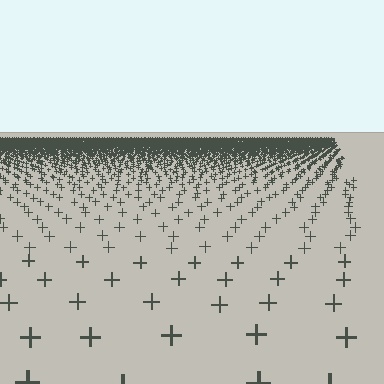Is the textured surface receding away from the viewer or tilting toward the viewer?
The surface is receding away from the viewer. Texture elements get smaller and denser toward the top.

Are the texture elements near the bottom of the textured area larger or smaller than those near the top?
Larger. Near the bottom, elements are closer to the viewer and appear at a bigger on-screen size.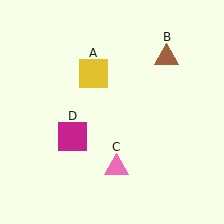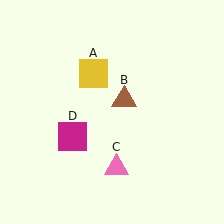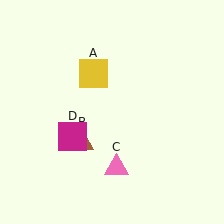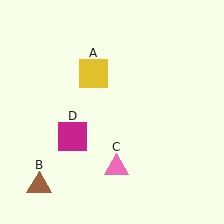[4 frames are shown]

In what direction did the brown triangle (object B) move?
The brown triangle (object B) moved down and to the left.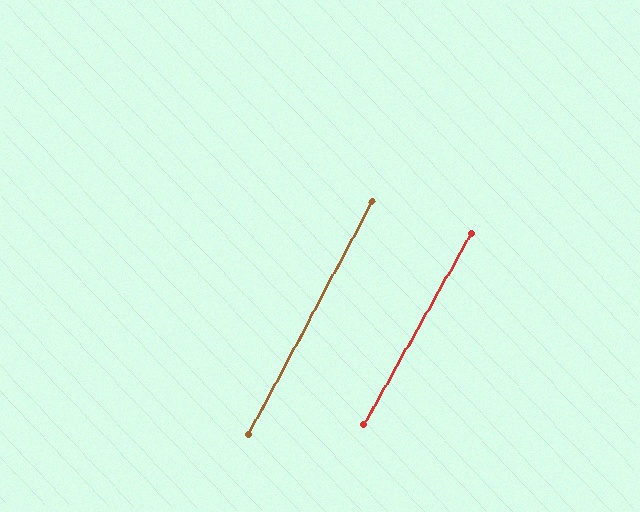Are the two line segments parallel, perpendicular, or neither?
Parallel — their directions differ by only 1.6°.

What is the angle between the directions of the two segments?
Approximately 2 degrees.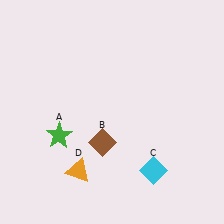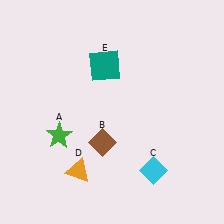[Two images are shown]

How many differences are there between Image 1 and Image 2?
There is 1 difference between the two images.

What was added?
A teal square (E) was added in Image 2.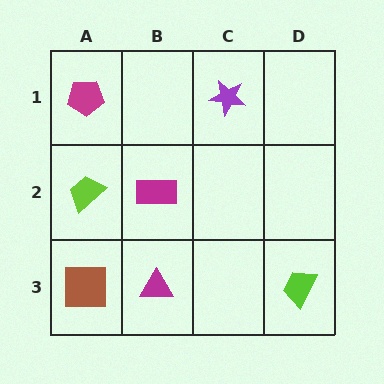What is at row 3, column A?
A brown square.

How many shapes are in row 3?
3 shapes.